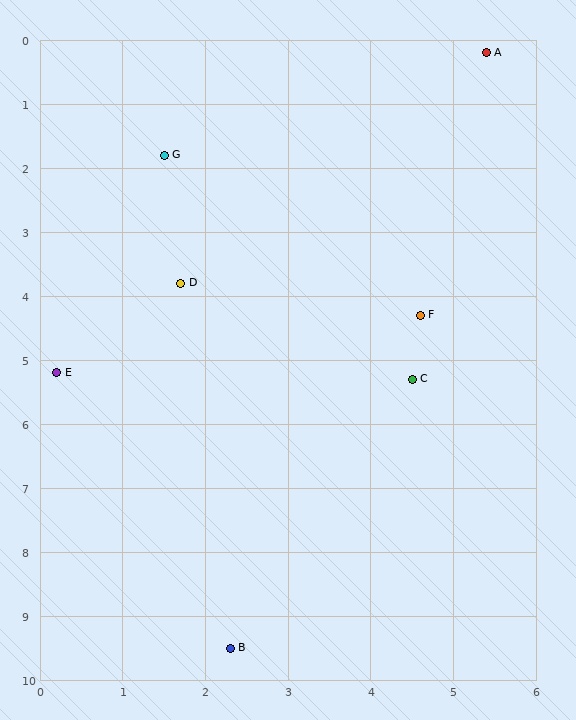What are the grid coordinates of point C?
Point C is at approximately (4.5, 5.3).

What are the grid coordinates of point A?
Point A is at approximately (5.4, 0.2).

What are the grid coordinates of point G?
Point G is at approximately (1.5, 1.8).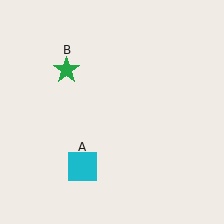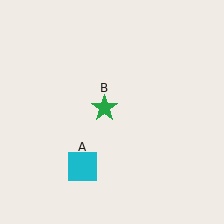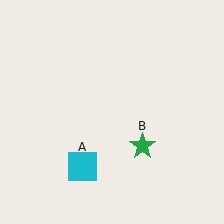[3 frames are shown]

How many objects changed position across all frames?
1 object changed position: green star (object B).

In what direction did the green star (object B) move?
The green star (object B) moved down and to the right.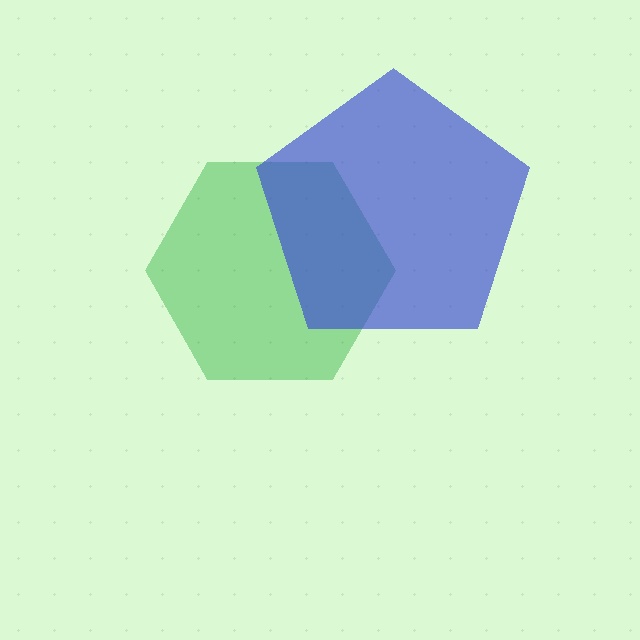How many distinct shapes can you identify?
There are 2 distinct shapes: a green hexagon, a blue pentagon.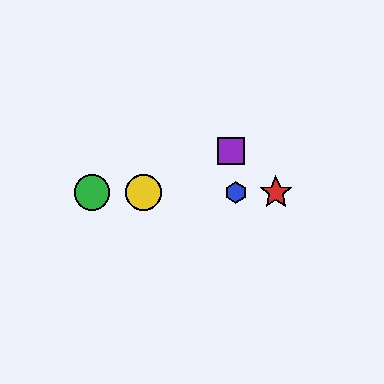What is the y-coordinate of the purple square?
The purple square is at y≈151.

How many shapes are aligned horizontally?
4 shapes (the red star, the blue hexagon, the green circle, the yellow circle) are aligned horizontally.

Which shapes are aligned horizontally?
The red star, the blue hexagon, the green circle, the yellow circle are aligned horizontally.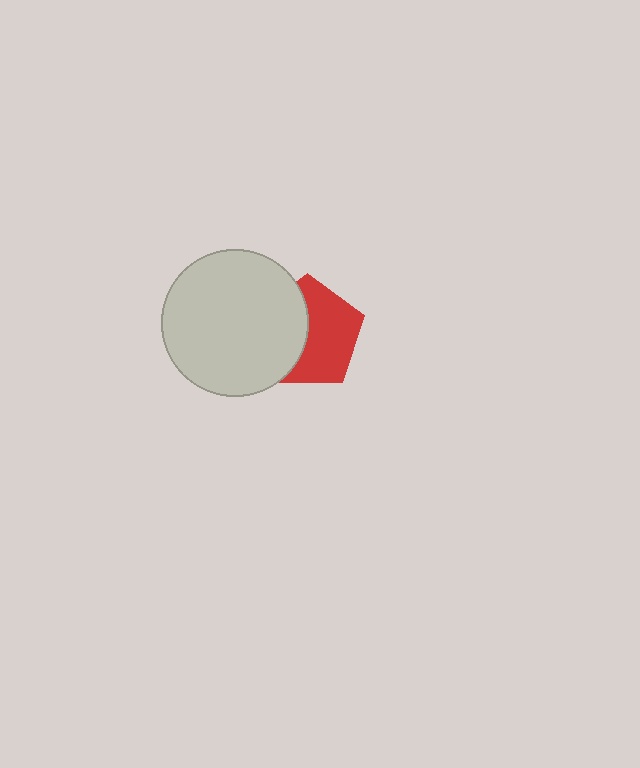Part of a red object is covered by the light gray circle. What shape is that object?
It is a pentagon.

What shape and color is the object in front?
The object in front is a light gray circle.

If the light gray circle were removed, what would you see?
You would see the complete red pentagon.